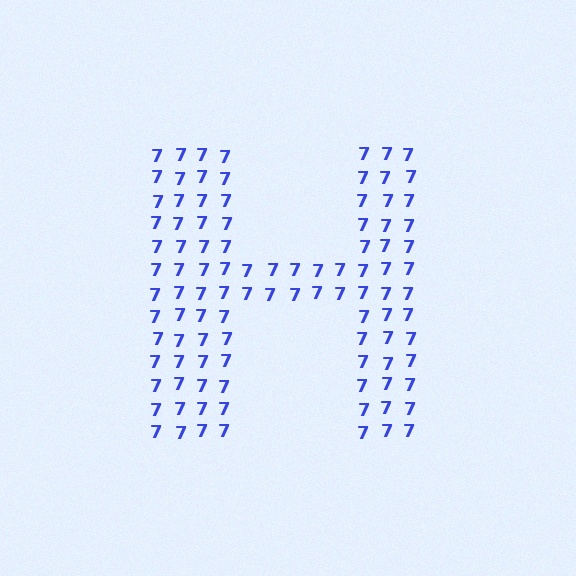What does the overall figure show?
The overall figure shows the letter H.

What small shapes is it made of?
It is made of small digit 7's.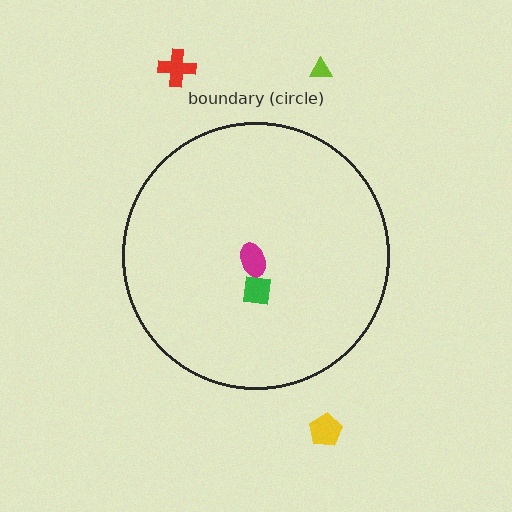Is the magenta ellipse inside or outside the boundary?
Inside.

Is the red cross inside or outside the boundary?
Outside.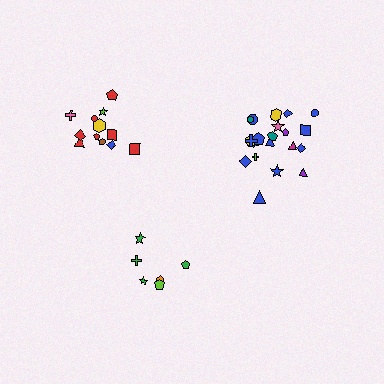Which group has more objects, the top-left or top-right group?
The top-right group.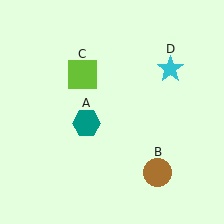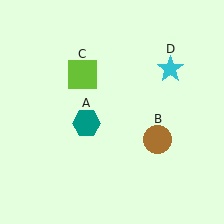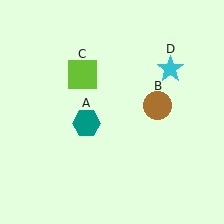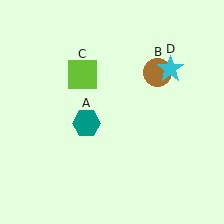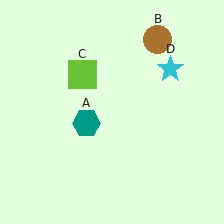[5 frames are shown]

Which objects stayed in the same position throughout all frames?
Teal hexagon (object A) and lime square (object C) and cyan star (object D) remained stationary.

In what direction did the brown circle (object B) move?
The brown circle (object B) moved up.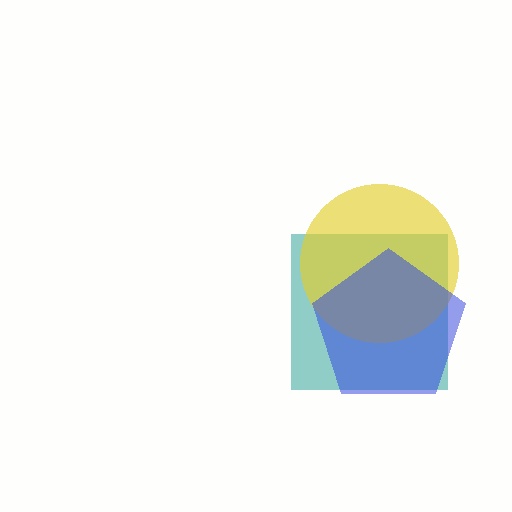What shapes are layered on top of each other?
The layered shapes are: a teal square, a yellow circle, a blue pentagon.